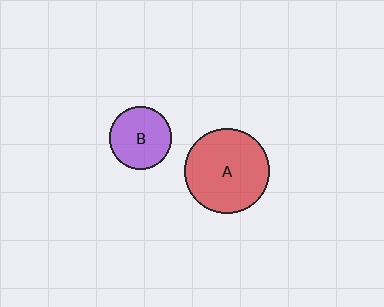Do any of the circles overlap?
No, none of the circles overlap.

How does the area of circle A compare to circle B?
Approximately 1.8 times.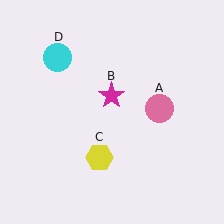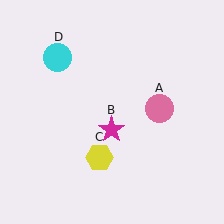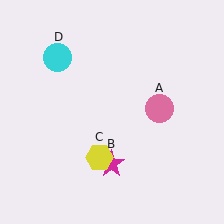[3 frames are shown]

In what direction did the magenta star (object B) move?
The magenta star (object B) moved down.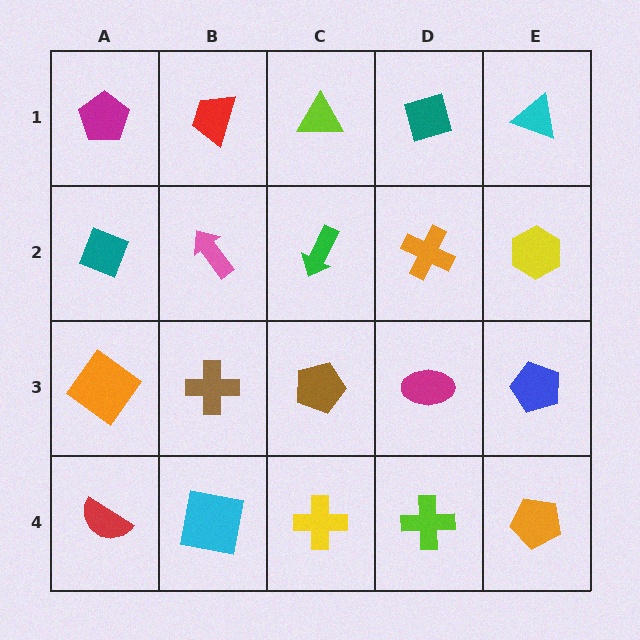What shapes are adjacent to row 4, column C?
A brown pentagon (row 3, column C), a cyan square (row 4, column B), a lime cross (row 4, column D).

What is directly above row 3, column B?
A pink arrow.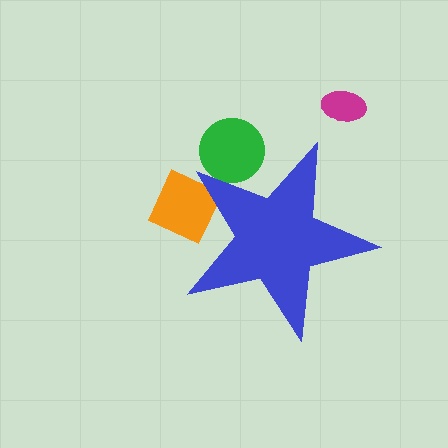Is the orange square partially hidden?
Yes, the orange square is partially hidden behind the blue star.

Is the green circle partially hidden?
Yes, the green circle is partially hidden behind the blue star.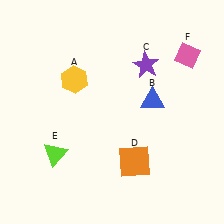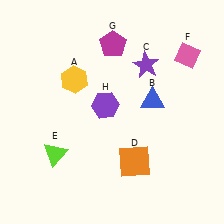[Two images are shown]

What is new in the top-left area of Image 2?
A purple hexagon (H) was added in the top-left area of Image 2.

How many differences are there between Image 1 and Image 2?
There are 2 differences between the two images.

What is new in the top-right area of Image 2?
A magenta pentagon (G) was added in the top-right area of Image 2.